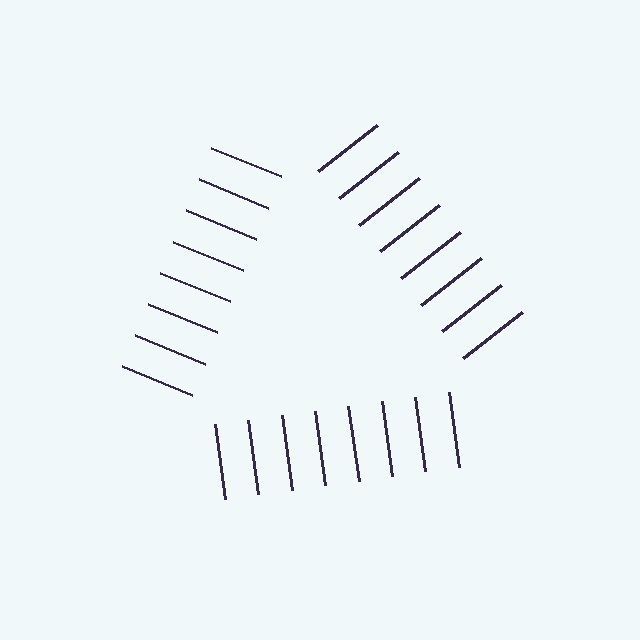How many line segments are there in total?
24 — 8 along each of the 3 edges.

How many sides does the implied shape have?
3 sides — the line-ends trace a triangle.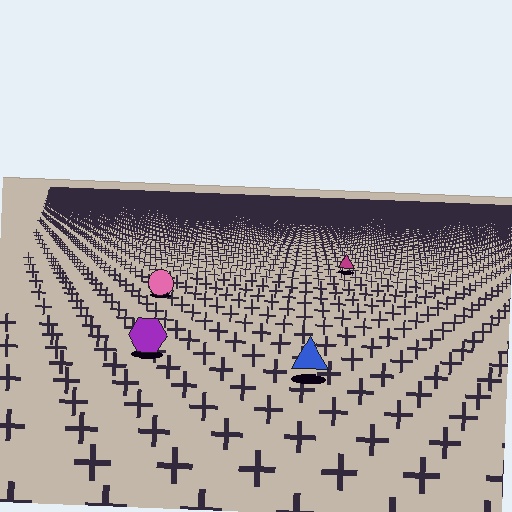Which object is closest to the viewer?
The blue triangle is closest. The texture marks near it are larger and more spread out.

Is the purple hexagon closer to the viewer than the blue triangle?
No. The blue triangle is closer — you can tell from the texture gradient: the ground texture is coarser near it.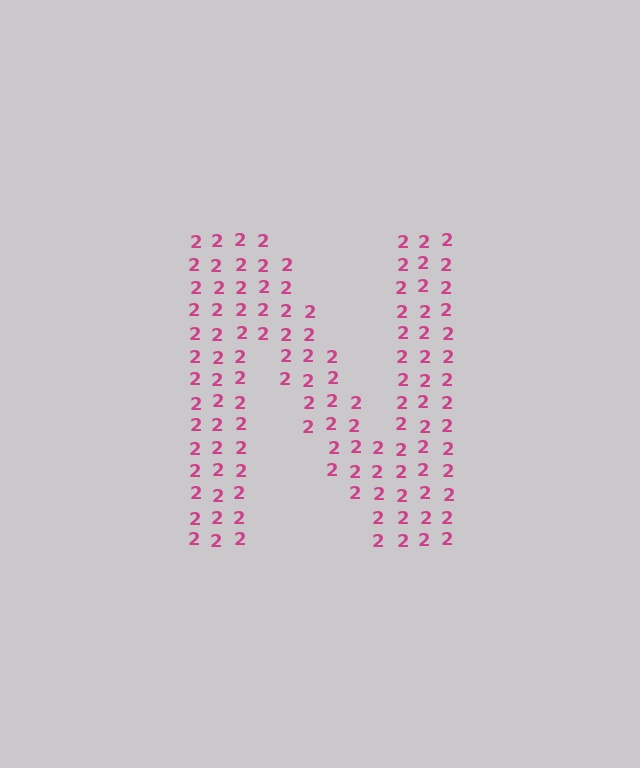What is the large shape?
The large shape is the letter N.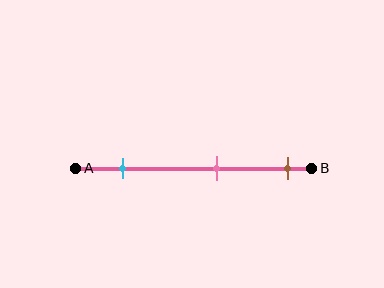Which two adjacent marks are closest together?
The pink and brown marks are the closest adjacent pair.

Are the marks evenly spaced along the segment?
Yes, the marks are approximately evenly spaced.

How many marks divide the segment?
There are 3 marks dividing the segment.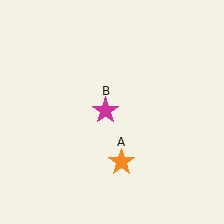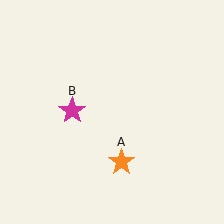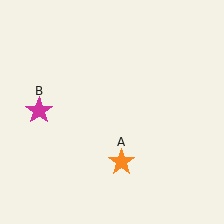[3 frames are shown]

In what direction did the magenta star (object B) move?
The magenta star (object B) moved left.